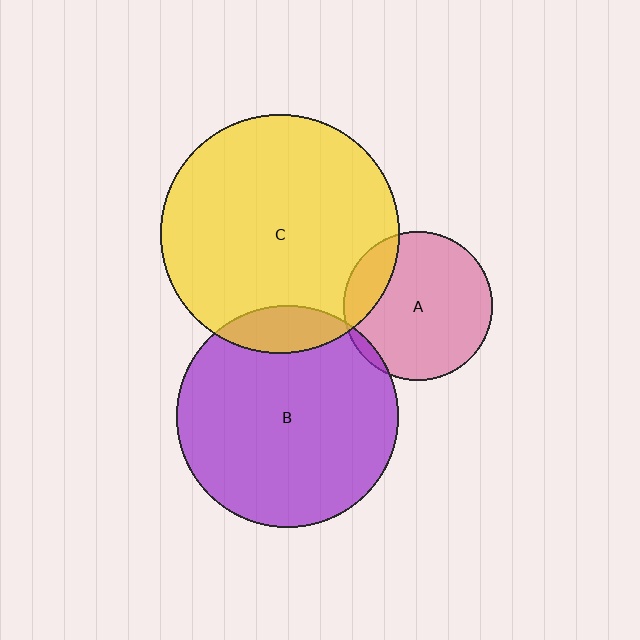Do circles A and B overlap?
Yes.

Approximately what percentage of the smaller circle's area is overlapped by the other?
Approximately 5%.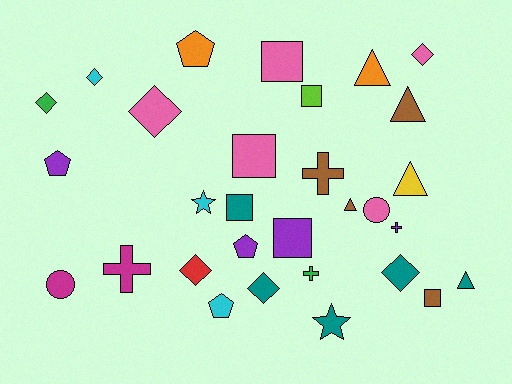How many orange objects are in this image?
There are 2 orange objects.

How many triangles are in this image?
There are 5 triangles.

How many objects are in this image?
There are 30 objects.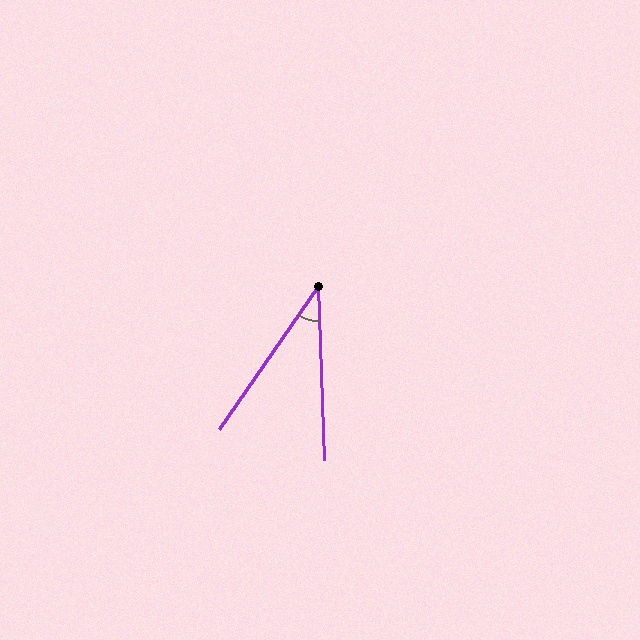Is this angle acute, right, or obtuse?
It is acute.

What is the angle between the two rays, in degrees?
Approximately 37 degrees.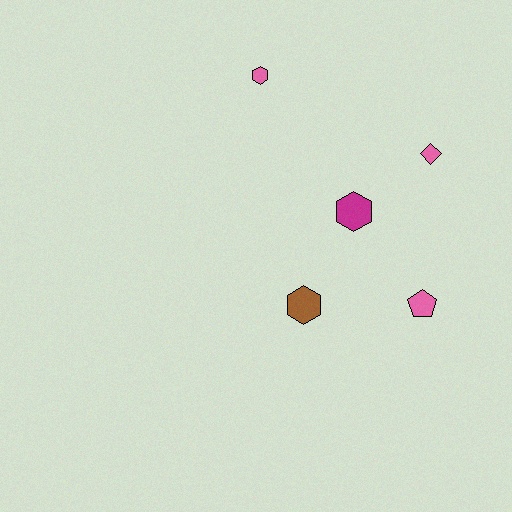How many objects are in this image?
There are 5 objects.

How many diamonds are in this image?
There is 1 diamond.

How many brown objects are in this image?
There is 1 brown object.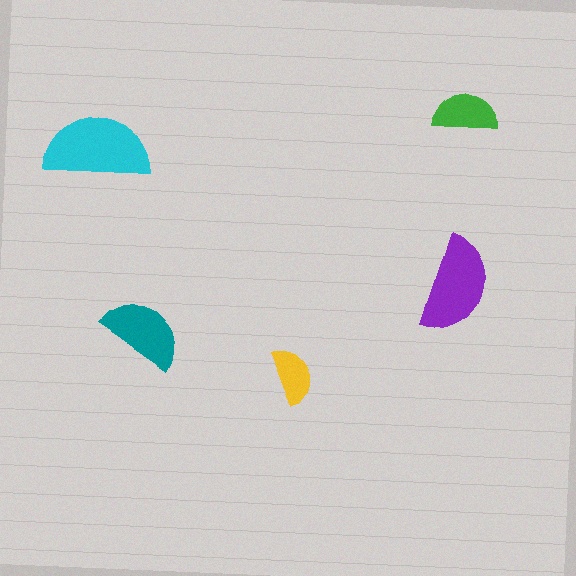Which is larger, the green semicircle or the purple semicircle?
The purple one.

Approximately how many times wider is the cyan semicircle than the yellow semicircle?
About 2 times wider.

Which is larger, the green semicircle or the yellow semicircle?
The green one.